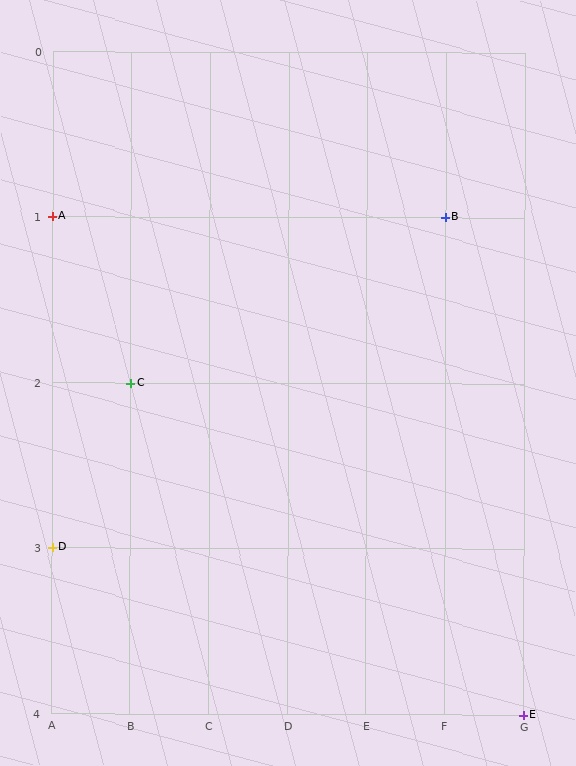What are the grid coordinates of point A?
Point A is at grid coordinates (A, 1).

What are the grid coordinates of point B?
Point B is at grid coordinates (F, 1).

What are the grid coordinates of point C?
Point C is at grid coordinates (B, 2).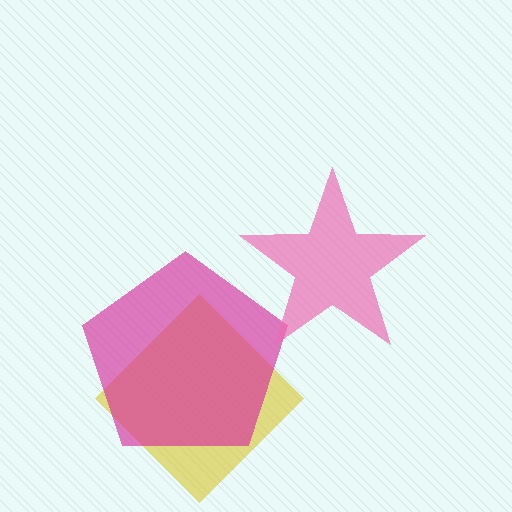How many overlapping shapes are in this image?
There are 3 overlapping shapes in the image.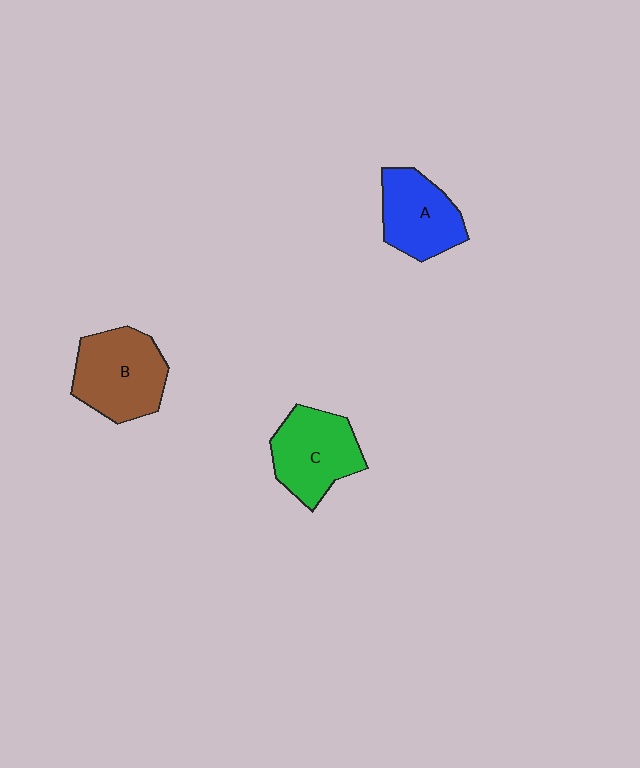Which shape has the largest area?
Shape B (brown).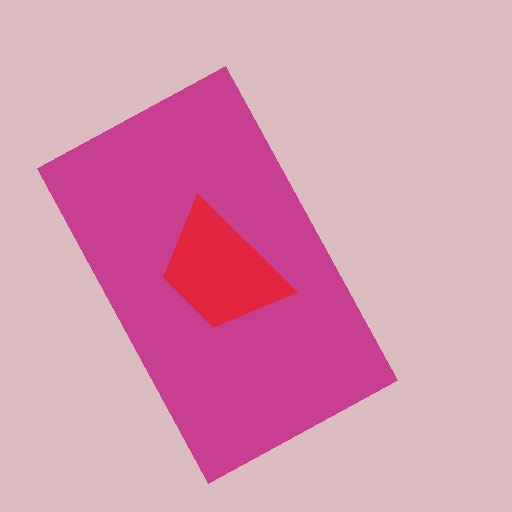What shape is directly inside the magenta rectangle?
The red trapezoid.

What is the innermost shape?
The red trapezoid.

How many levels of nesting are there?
2.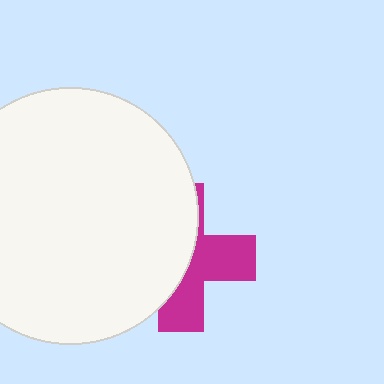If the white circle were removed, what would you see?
You would see the complete magenta cross.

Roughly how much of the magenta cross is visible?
A small part of it is visible (roughly 45%).